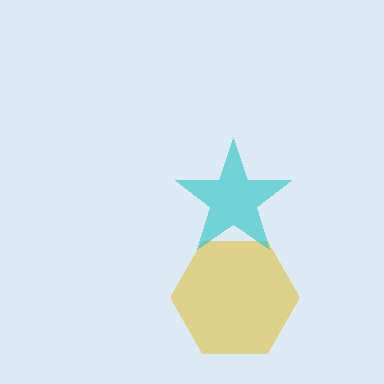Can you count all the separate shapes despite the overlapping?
Yes, there are 2 separate shapes.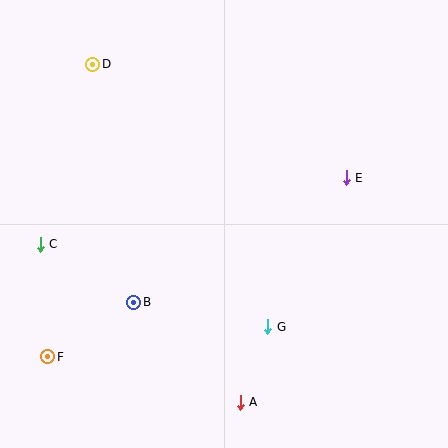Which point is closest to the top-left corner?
Point D is closest to the top-left corner.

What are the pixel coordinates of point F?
Point F is at (48, 357).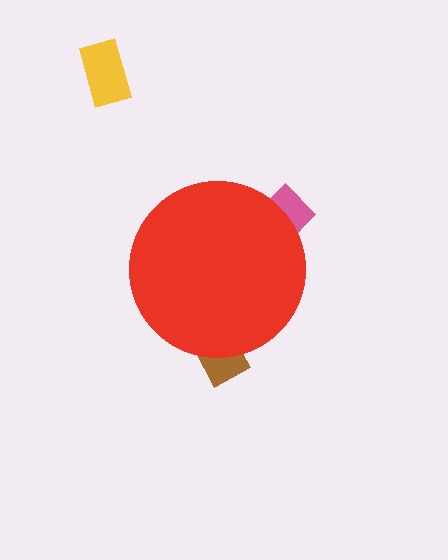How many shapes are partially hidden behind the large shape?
2 shapes are partially hidden.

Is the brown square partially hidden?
Yes, the brown square is partially hidden behind the red circle.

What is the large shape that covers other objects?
A red circle.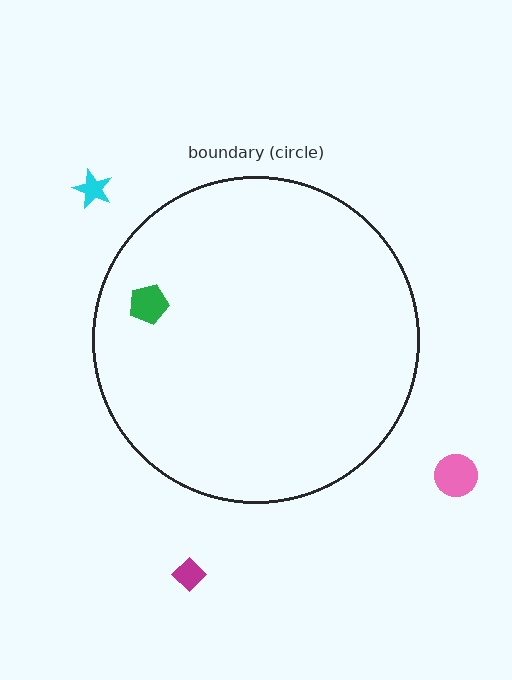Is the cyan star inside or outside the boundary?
Outside.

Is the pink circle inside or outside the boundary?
Outside.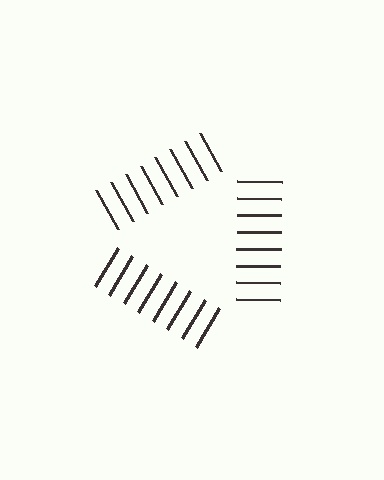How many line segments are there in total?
24 — 8 along each of the 3 edges.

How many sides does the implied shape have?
3 sides — the line-ends trace a triangle.